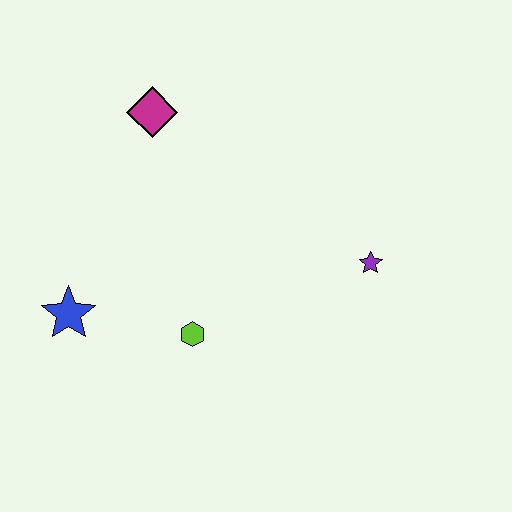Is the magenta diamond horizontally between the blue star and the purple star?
Yes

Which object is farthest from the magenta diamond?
The purple star is farthest from the magenta diamond.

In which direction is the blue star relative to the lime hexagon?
The blue star is to the left of the lime hexagon.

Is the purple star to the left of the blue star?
No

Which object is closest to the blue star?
The lime hexagon is closest to the blue star.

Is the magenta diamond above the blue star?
Yes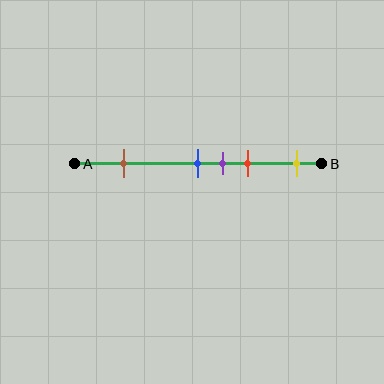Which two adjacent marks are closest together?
The blue and purple marks are the closest adjacent pair.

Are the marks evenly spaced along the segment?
No, the marks are not evenly spaced.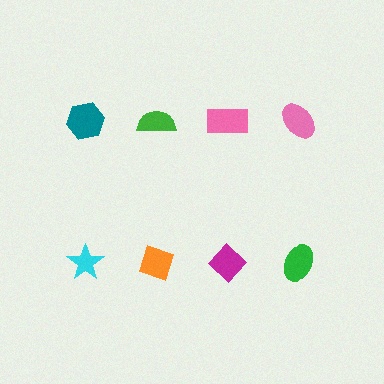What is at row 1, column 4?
A pink ellipse.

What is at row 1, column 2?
A green semicircle.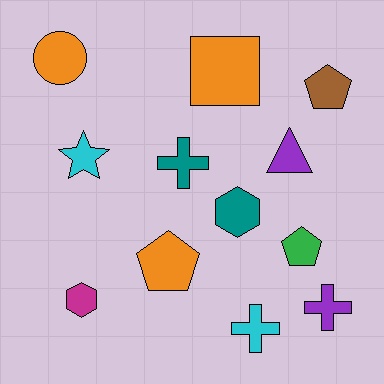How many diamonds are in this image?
There are no diamonds.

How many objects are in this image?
There are 12 objects.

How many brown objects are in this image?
There is 1 brown object.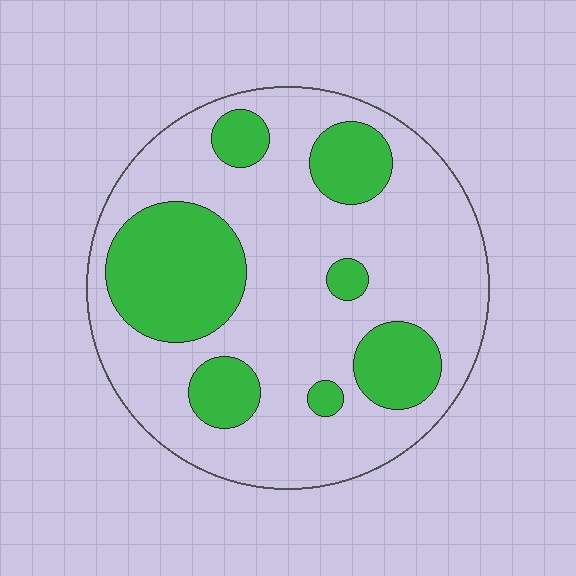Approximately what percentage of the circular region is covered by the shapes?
Approximately 30%.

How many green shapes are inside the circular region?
7.